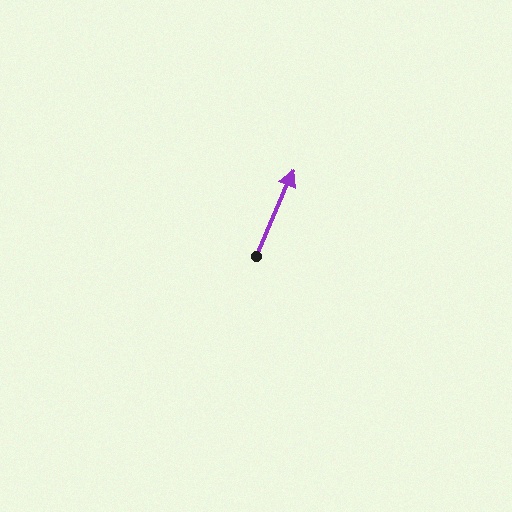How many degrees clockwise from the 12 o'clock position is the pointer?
Approximately 24 degrees.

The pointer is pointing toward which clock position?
Roughly 1 o'clock.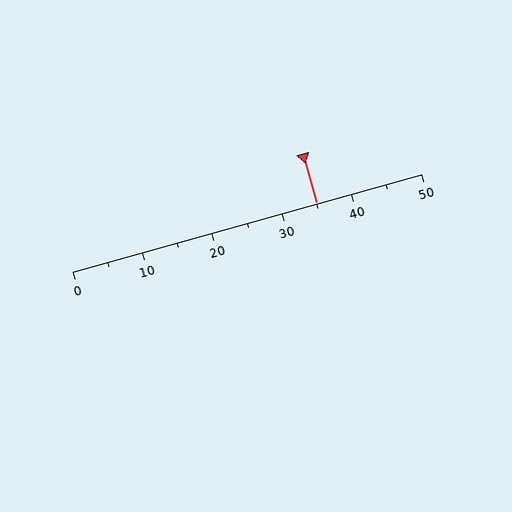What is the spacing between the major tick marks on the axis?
The major ticks are spaced 10 apart.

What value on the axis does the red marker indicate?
The marker indicates approximately 35.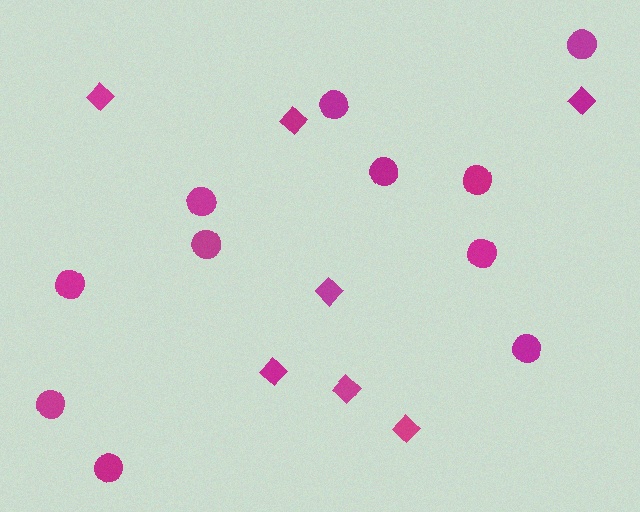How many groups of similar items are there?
There are 2 groups: one group of diamonds (7) and one group of circles (11).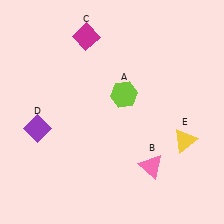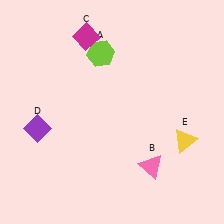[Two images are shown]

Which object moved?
The lime hexagon (A) moved up.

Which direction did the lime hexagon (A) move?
The lime hexagon (A) moved up.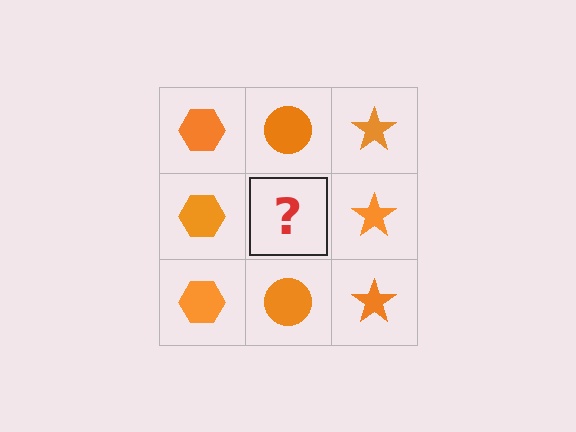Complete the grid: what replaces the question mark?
The question mark should be replaced with an orange circle.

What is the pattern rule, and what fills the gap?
The rule is that each column has a consistent shape. The gap should be filled with an orange circle.